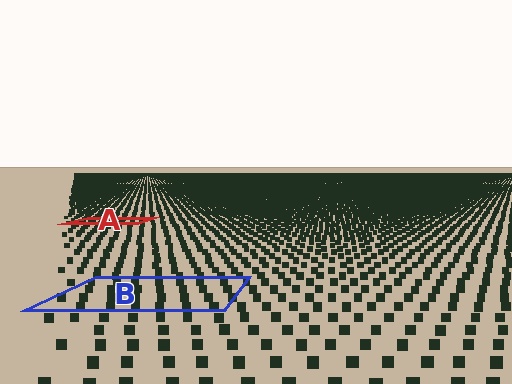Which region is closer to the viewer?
Region B is closer. The texture elements there are larger and more spread out.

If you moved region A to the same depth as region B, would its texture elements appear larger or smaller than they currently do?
They would appear larger. At a closer depth, the same texture elements are projected at a bigger on-screen size.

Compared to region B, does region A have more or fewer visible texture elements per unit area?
Region A has more texture elements per unit area — they are packed more densely because it is farther away.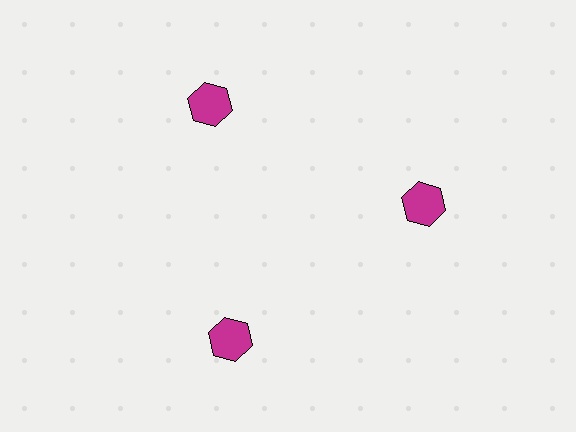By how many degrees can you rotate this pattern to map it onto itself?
The pattern maps onto itself every 120 degrees of rotation.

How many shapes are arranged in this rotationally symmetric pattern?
There are 3 shapes, arranged in 3 groups of 1.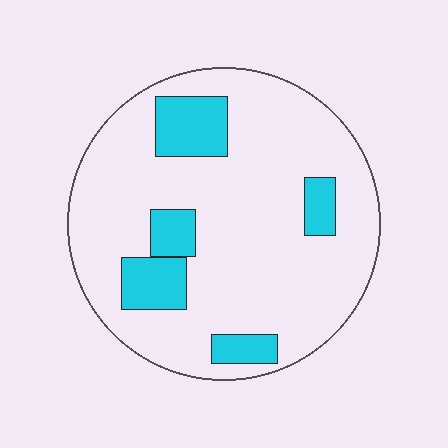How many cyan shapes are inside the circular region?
5.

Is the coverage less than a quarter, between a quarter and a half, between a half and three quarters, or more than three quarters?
Less than a quarter.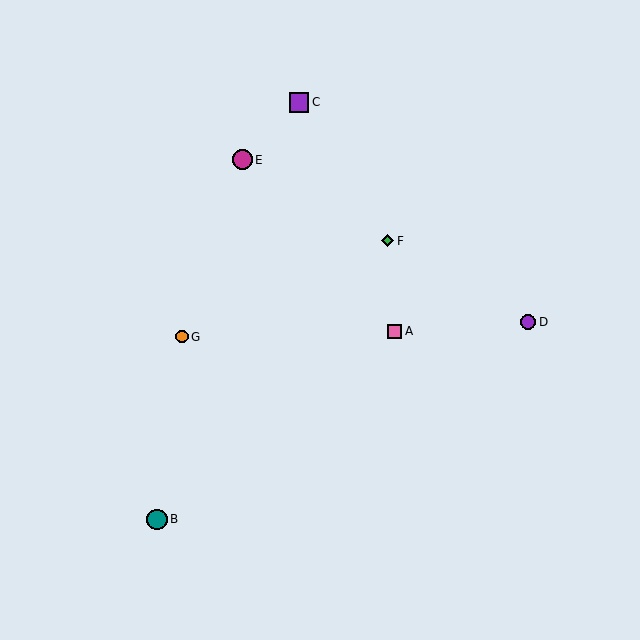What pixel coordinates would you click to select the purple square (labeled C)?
Click at (299, 102) to select the purple square C.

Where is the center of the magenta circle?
The center of the magenta circle is at (242, 160).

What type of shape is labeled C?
Shape C is a purple square.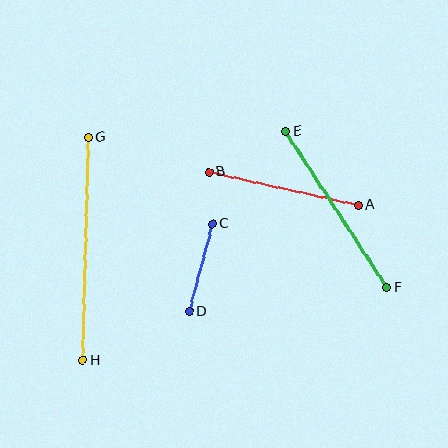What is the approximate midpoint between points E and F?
The midpoint is at approximately (336, 210) pixels.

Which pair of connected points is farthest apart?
Points G and H are farthest apart.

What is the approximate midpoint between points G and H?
The midpoint is at approximately (86, 249) pixels.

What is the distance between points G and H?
The distance is approximately 223 pixels.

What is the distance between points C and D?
The distance is approximately 91 pixels.